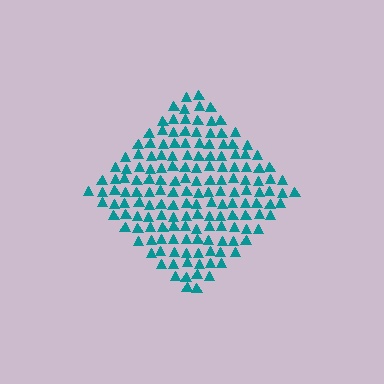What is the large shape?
The large shape is a diamond.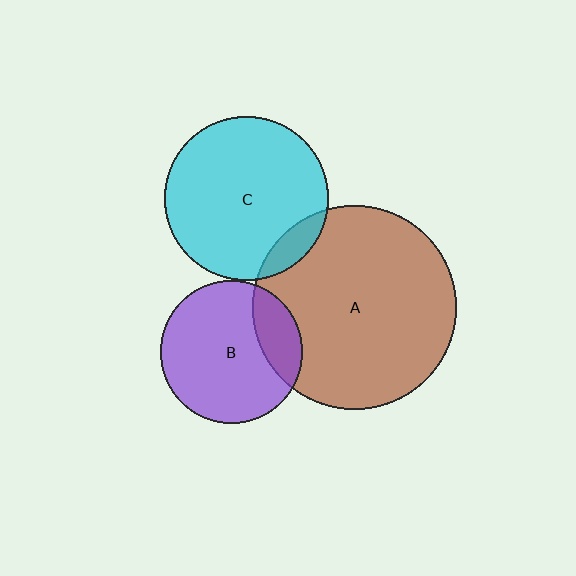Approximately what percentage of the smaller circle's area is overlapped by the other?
Approximately 10%.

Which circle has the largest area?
Circle A (brown).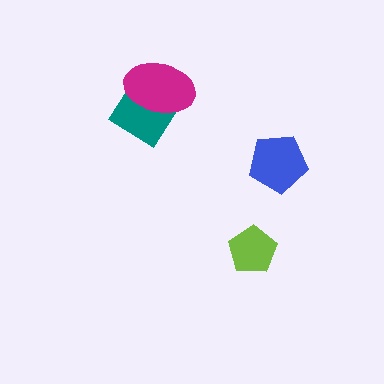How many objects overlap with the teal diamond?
1 object overlaps with the teal diamond.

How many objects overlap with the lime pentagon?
0 objects overlap with the lime pentagon.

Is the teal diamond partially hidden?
Yes, it is partially covered by another shape.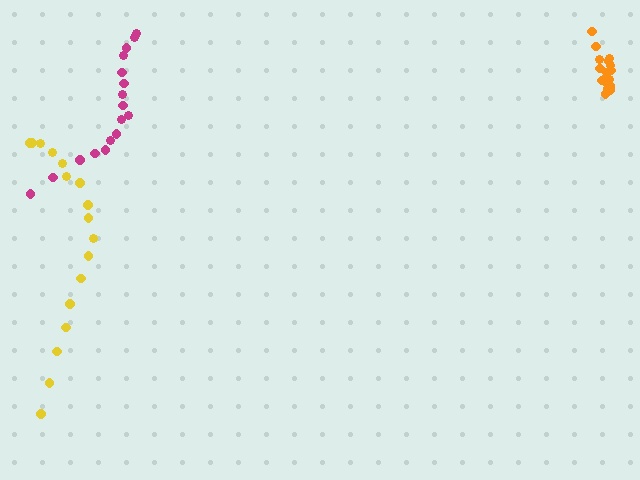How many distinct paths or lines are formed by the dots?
There are 3 distinct paths.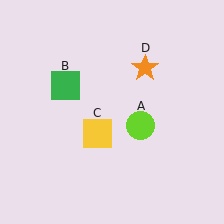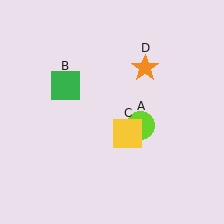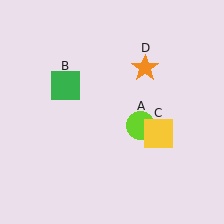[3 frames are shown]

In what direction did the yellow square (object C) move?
The yellow square (object C) moved right.